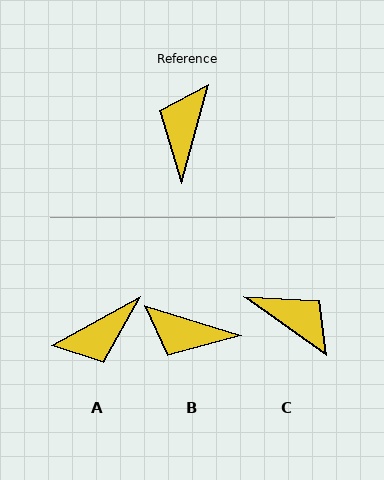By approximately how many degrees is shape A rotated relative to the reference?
Approximately 134 degrees counter-clockwise.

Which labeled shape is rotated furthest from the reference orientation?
A, about 134 degrees away.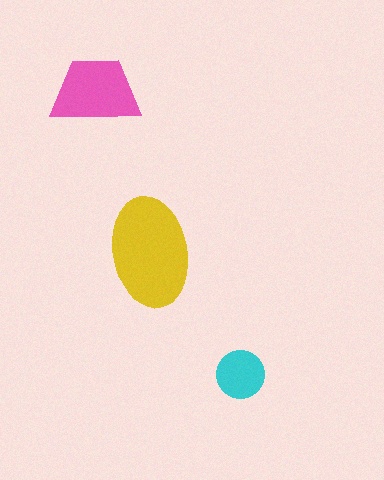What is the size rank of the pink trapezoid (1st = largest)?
2nd.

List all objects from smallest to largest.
The cyan circle, the pink trapezoid, the yellow ellipse.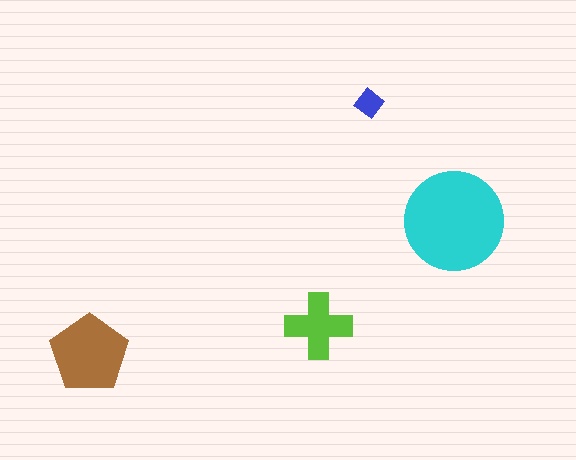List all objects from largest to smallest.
The cyan circle, the brown pentagon, the lime cross, the blue diamond.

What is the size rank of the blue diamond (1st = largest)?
4th.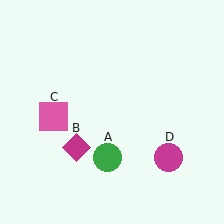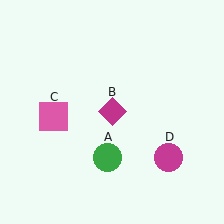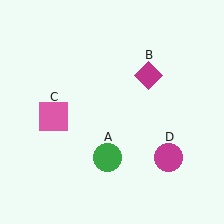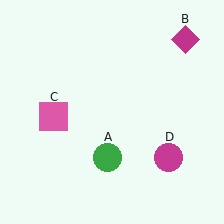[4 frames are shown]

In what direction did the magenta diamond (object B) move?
The magenta diamond (object B) moved up and to the right.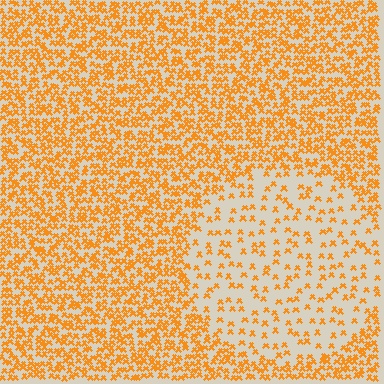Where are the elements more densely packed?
The elements are more densely packed outside the circle boundary.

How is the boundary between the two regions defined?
The boundary is defined by a change in element density (approximately 2.8x ratio). All elements are the same color, size, and shape.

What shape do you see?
I see a circle.